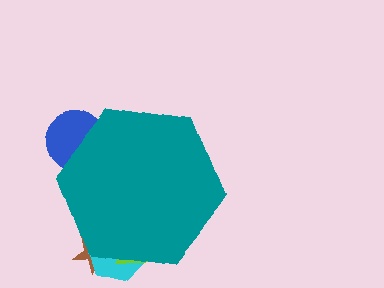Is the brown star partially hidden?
Yes, the brown star is partially hidden behind the teal hexagon.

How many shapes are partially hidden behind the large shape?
4 shapes are partially hidden.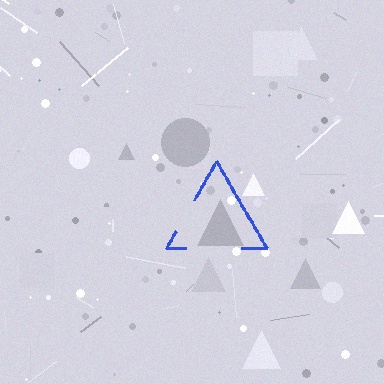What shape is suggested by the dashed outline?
The dashed outline suggests a triangle.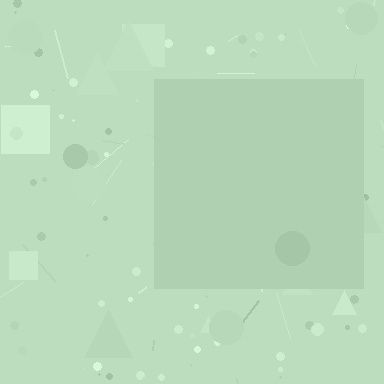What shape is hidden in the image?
A square is hidden in the image.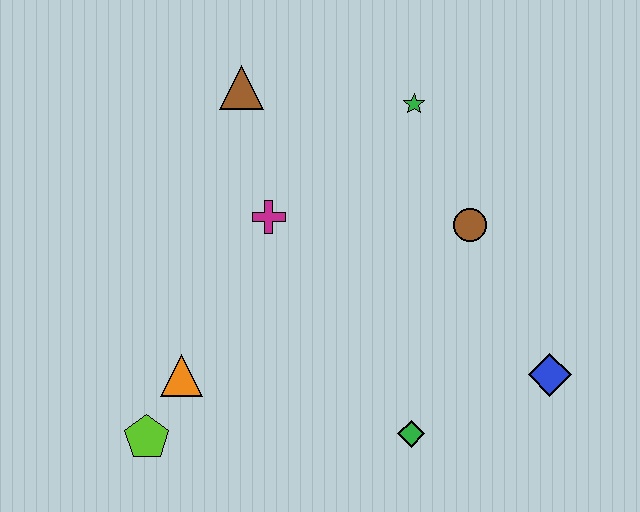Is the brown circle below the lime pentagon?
No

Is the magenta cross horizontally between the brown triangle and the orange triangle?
No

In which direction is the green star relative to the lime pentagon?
The green star is above the lime pentagon.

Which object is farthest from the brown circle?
The lime pentagon is farthest from the brown circle.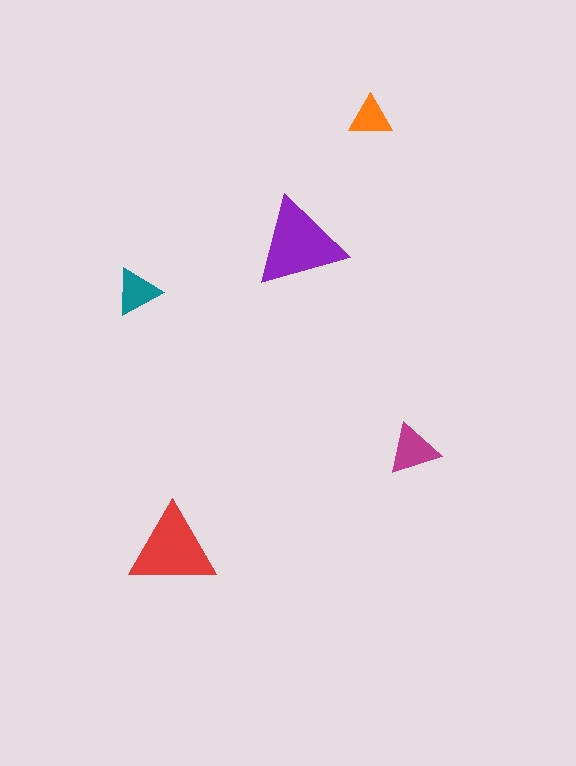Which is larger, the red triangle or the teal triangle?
The red one.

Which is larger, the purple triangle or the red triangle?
The purple one.